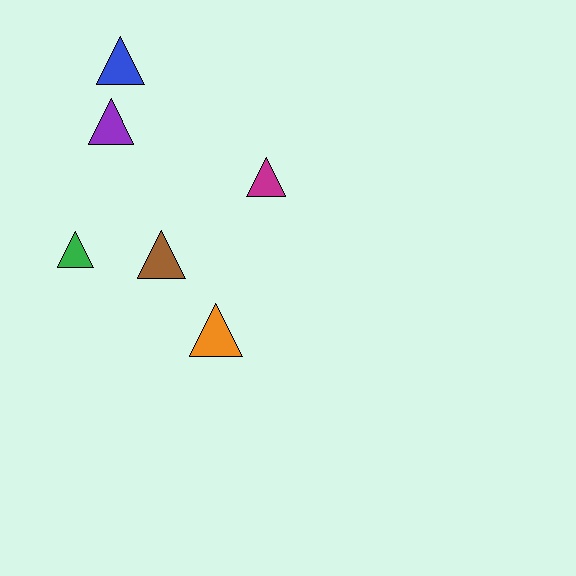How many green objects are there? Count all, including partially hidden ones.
There is 1 green object.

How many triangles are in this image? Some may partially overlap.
There are 6 triangles.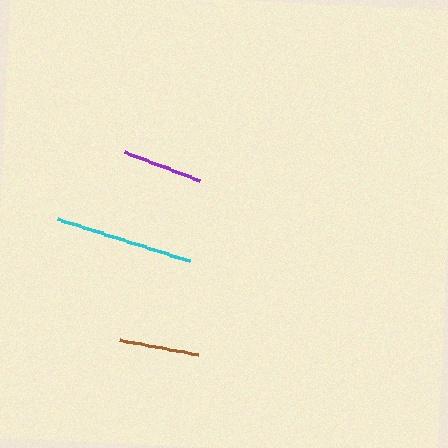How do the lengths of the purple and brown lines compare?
The purple and brown lines are approximately the same length.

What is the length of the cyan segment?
The cyan segment is approximately 139 pixels long.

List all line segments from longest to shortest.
From longest to shortest: cyan, purple, brown.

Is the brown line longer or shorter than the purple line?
The purple line is longer than the brown line.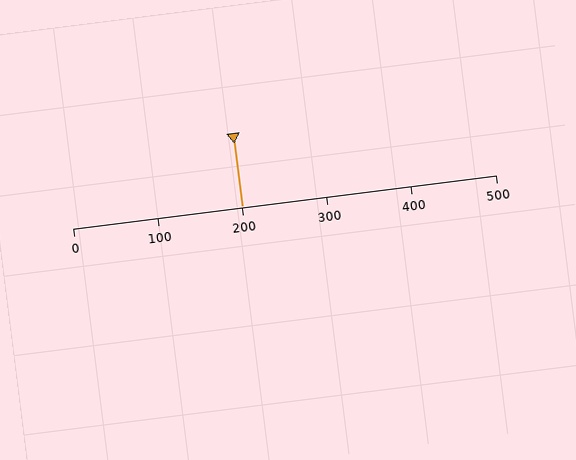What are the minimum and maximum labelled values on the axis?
The axis runs from 0 to 500.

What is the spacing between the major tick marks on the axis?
The major ticks are spaced 100 apart.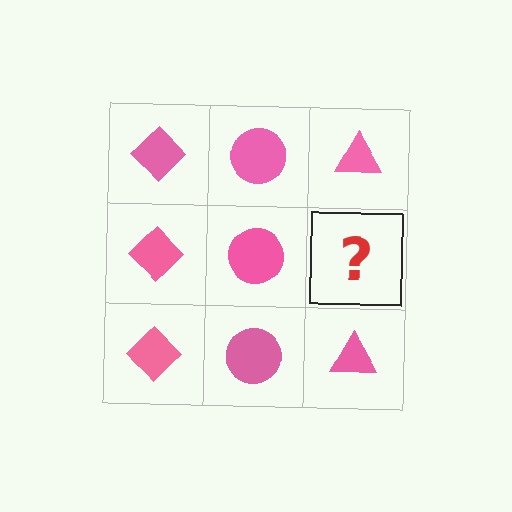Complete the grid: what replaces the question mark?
The question mark should be replaced with a pink triangle.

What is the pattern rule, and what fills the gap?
The rule is that each column has a consistent shape. The gap should be filled with a pink triangle.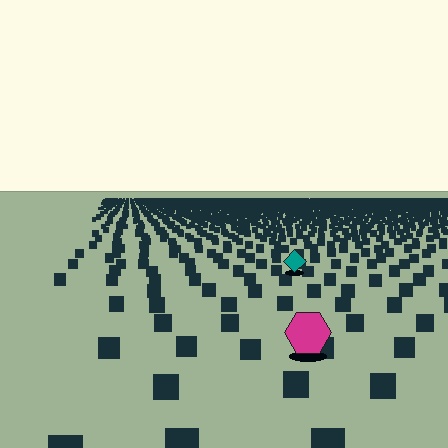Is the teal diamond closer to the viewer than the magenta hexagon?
No. The magenta hexagon is closer — you can tell from the texture gradient: the ground texture is coarser near it.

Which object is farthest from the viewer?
The teal diamond is farthest from the viewer. It appears smaller and the ground texture around it is denser.